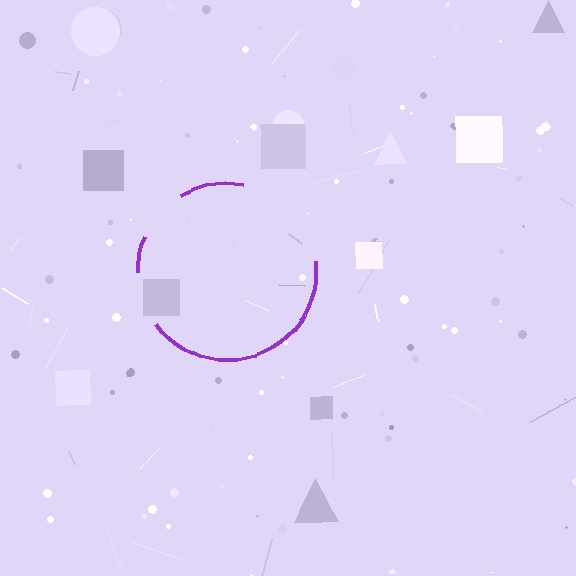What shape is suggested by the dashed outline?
The dashed outline suggests a circle.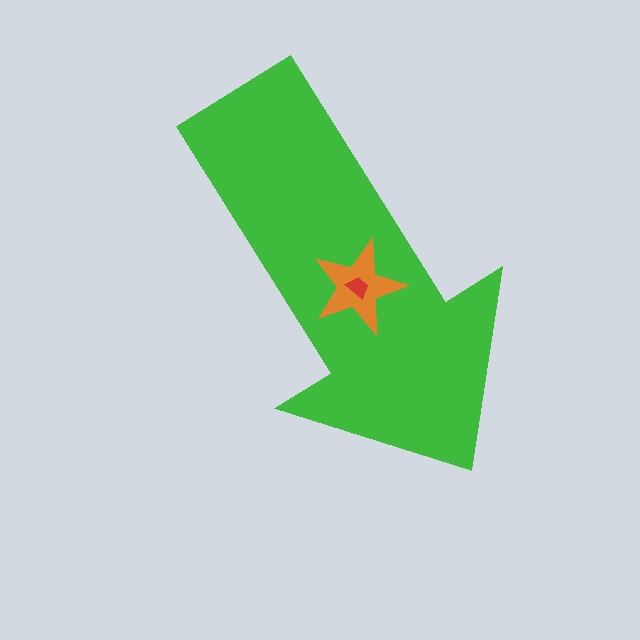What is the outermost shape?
The green arrow.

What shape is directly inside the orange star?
The red trapezoid.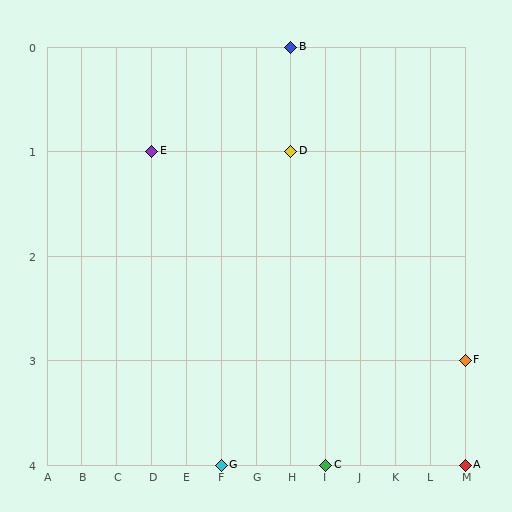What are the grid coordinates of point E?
Point E is at grid coordinates (D, 1).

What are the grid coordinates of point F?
Point F is at grid coordinates (M, 3).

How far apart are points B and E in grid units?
Points B and E are 4 columns and 1 row apart (about 4.1 grid units diagonally).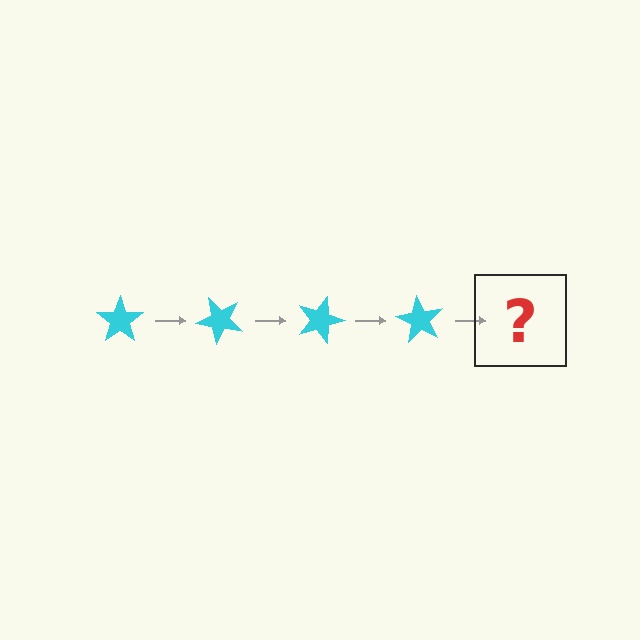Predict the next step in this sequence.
The next step is a cyan star rotated 180 degrees.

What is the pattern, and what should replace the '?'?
The pattern is that the star rotates 45 degrees each step. The '?' should be a cyan star rotated 180 degrees.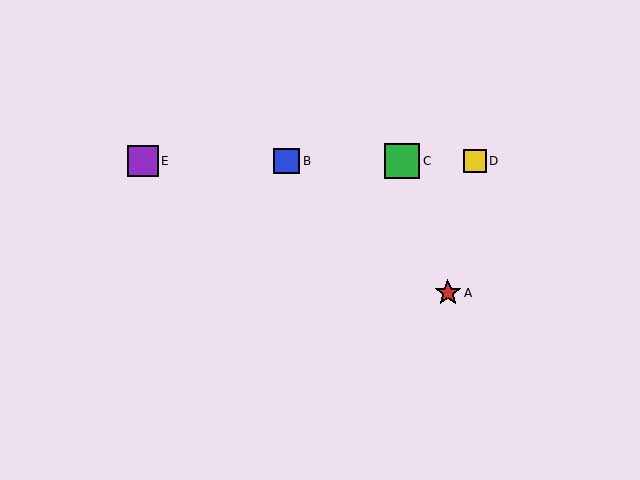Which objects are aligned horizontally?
Objects B, C, D, E are aligned horizontally.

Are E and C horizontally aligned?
Yes, both are at y≈161.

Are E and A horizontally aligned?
No, E is at y≈161 and A is at y≈293.